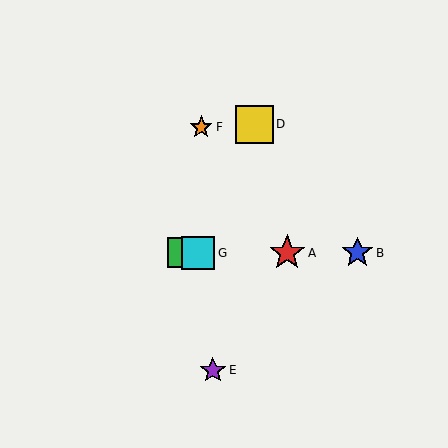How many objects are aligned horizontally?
4 objects (A, B, C, G) are aligned horizontally.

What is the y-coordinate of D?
Object D is at y≈124.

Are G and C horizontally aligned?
Yes, both are at y≈253.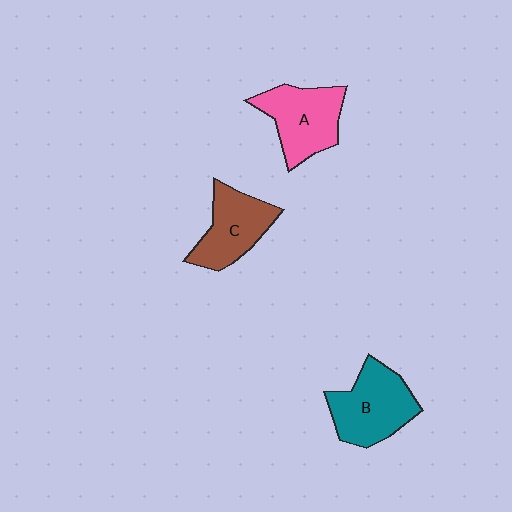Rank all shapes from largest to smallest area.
From largest to smallest: B (teal), A (pink), C (brown).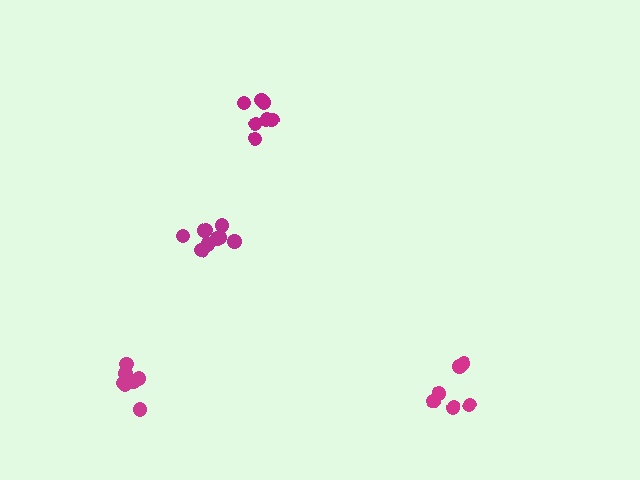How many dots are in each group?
Group 1: 9 dots, Group 2: 7 dots, Group 3: 7 dots, Group 4: 6 dots (29 total).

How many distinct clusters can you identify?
There are 4 distinct clusters.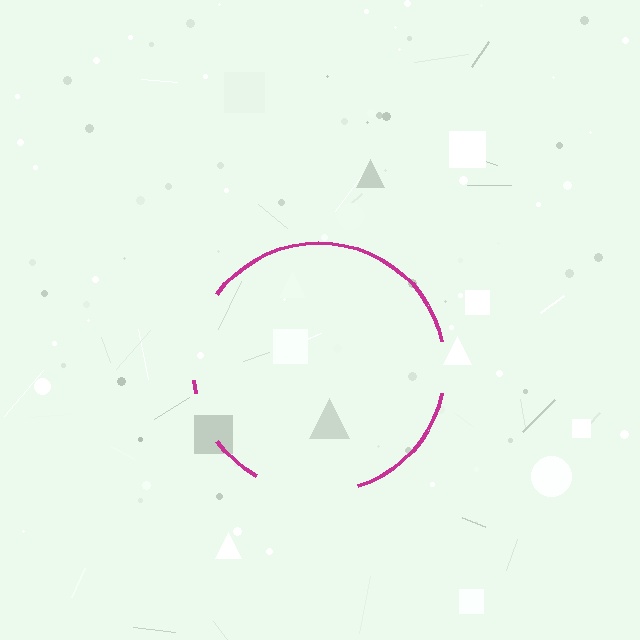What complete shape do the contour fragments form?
The contour fragments form a circle.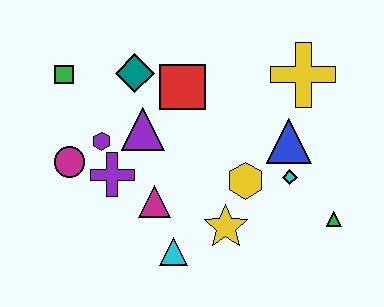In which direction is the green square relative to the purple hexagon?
The green square is above the purple hexagon.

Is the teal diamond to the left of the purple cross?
No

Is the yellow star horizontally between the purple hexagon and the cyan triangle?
No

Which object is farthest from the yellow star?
The green square is farthest from the yellow star.